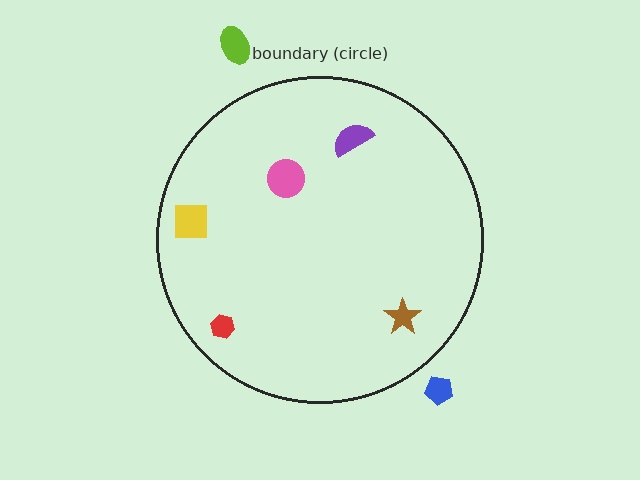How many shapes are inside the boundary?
5 inside, 2 outside.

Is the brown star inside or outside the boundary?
Inside.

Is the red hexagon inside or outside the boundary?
Inside.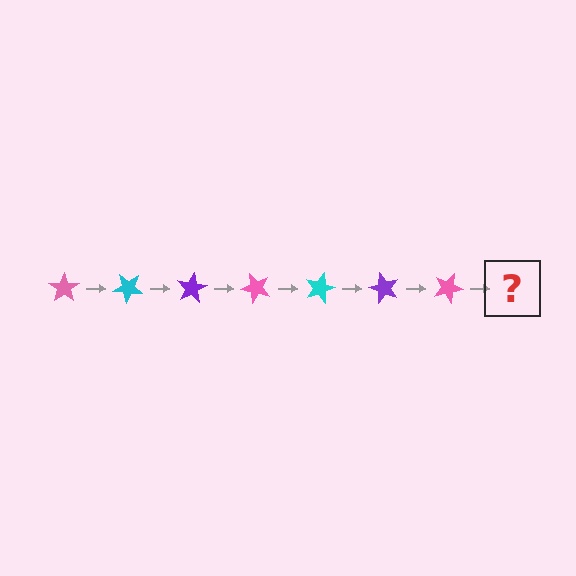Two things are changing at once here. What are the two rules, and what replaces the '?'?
The two rules are that it rotates 40 degrees each step and the color cycles through pink, cyan, and purple. The '?' should be a cyan star, rotated 280 degrees from the start.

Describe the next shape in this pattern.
It should be a cyan star, rotated 280 degrees from the start.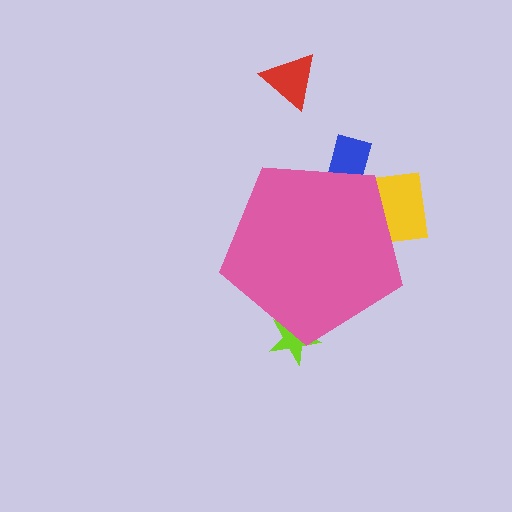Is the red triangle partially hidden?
No, the red triangle is fully visible.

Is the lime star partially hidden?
Yes, the lime star is partially hidden behind the pink pentagon.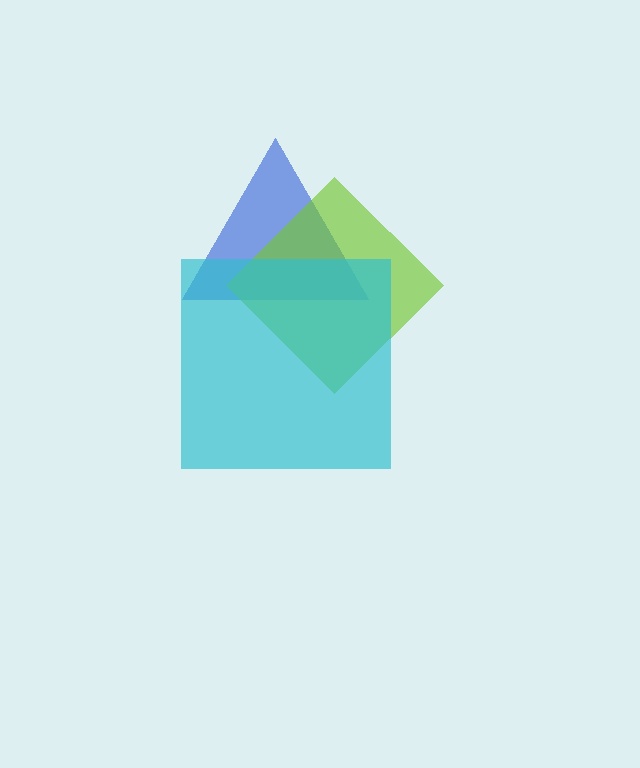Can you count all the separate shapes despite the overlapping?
Yes, there are 3 separate shapes.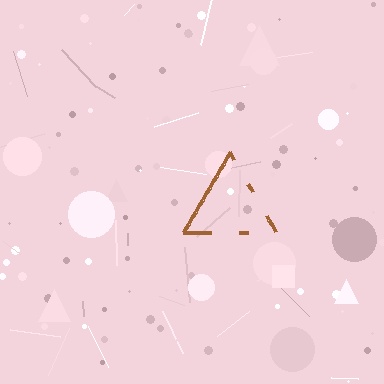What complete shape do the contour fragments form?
The contour fragments form a triangle.